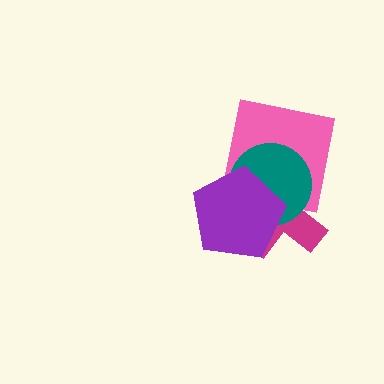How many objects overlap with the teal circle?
3 objects overlap with the teal circle.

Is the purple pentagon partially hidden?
No, no other shape covers it.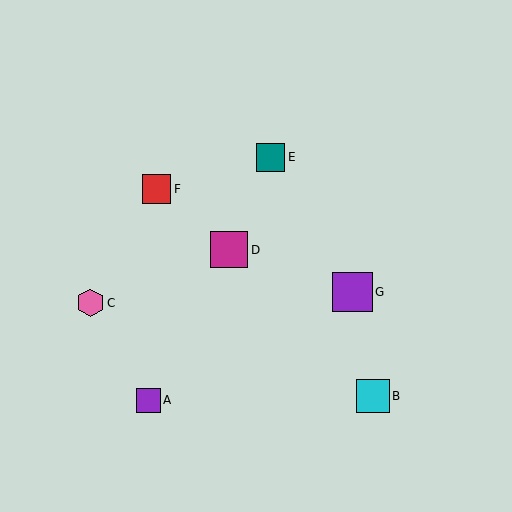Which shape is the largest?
The purple square (labeled G) is the largest.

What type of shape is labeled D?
Shape D is a magenta square.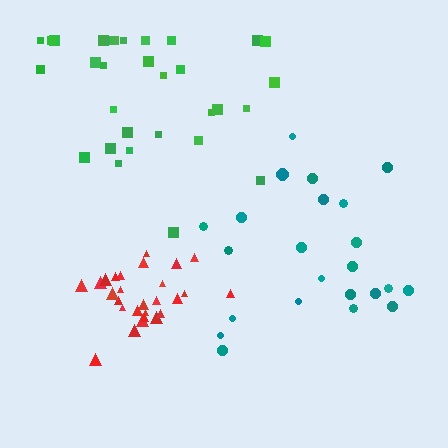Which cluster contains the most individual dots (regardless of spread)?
Green (31).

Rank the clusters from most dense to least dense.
red, green, teal.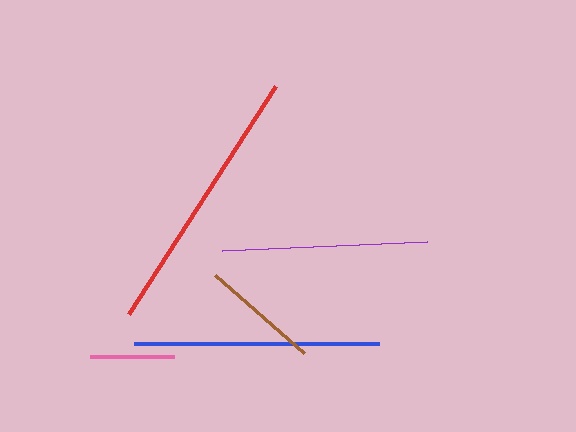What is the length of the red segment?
The red segment is approximately 271 pixels long.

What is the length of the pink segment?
The pink segment is approximately 83 pixels long.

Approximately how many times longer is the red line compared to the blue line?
The red line is approximately 1.1 times the length of the blue line.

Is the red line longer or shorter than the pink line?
The red line is longer than the pink line.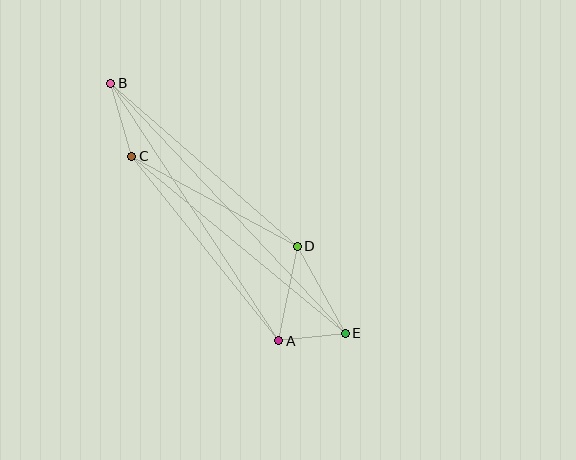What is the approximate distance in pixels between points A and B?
The distance between A and B is approximately 307 pixels.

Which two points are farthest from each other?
Points B and E are farthest from each other.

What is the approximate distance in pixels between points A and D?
The distance between A and D is approximately 96 pixels.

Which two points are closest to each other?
Points A and E are closest to each other.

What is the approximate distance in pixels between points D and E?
The distance between D and E is approximately 99 pixels.